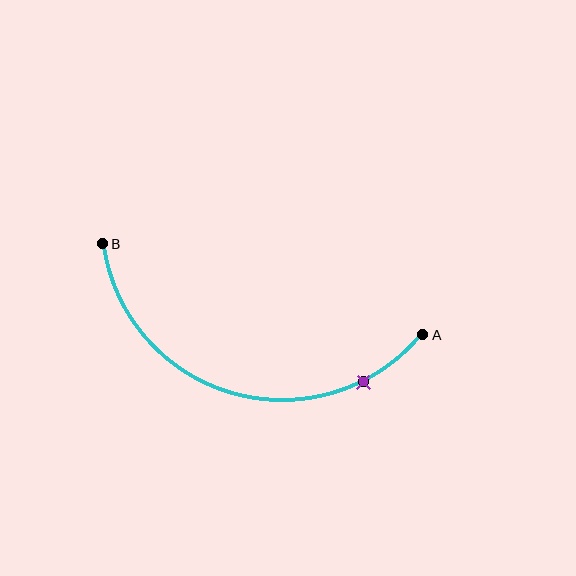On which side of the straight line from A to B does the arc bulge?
The arc bulges below the straight line connecting A and B.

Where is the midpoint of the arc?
The arc midpoint is the point on the curve farthest from the straight line joining A and B. It sits below that line.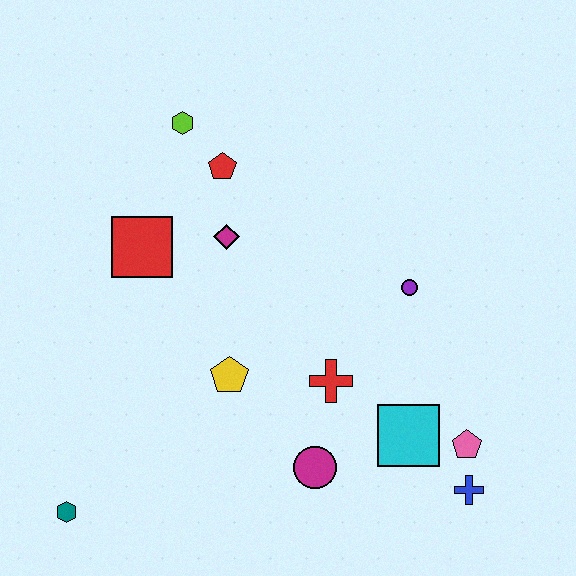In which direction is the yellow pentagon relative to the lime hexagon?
The yellow pentagon is below the lime hexagon.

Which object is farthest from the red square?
The blue cross is farthest from the red square.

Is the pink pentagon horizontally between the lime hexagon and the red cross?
No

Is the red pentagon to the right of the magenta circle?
No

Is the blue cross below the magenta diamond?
Yes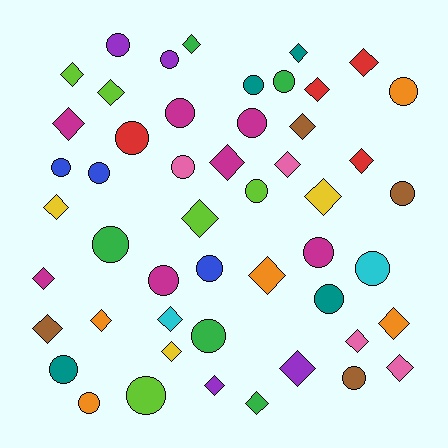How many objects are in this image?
There are 50 objects.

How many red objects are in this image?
There are 4 red objects.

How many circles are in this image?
There are 24 circles.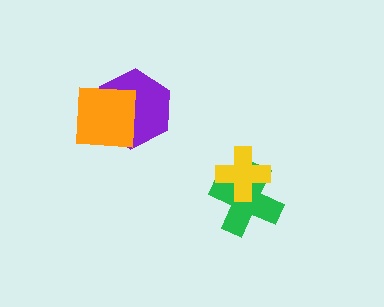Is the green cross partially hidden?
Yes, it is partially covered by another shape.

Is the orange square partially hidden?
No, no other shape covers it.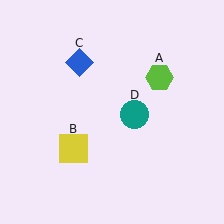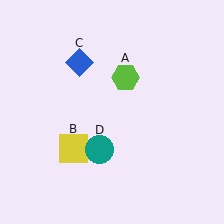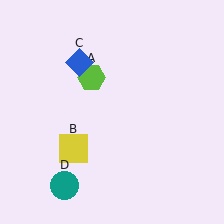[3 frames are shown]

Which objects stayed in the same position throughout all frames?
Yellow square (object B) and blue diamond (object C) remained stationary.